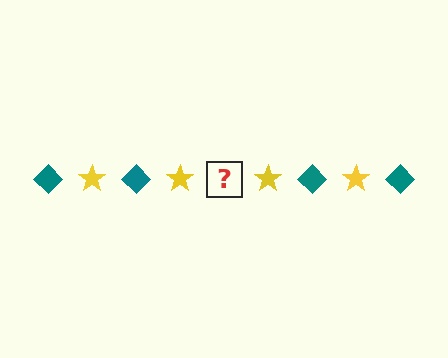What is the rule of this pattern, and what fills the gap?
The rule is that the pattern alternates between teal diamond and yellow star. The gap should be filled with a teal diamond.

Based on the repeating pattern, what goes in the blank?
The blank should be a teal diamond.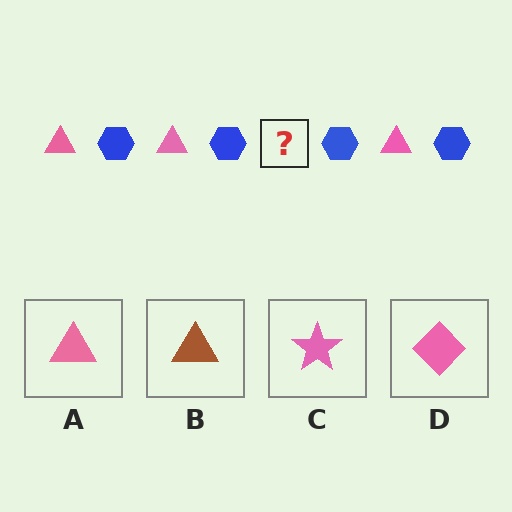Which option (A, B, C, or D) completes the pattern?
A.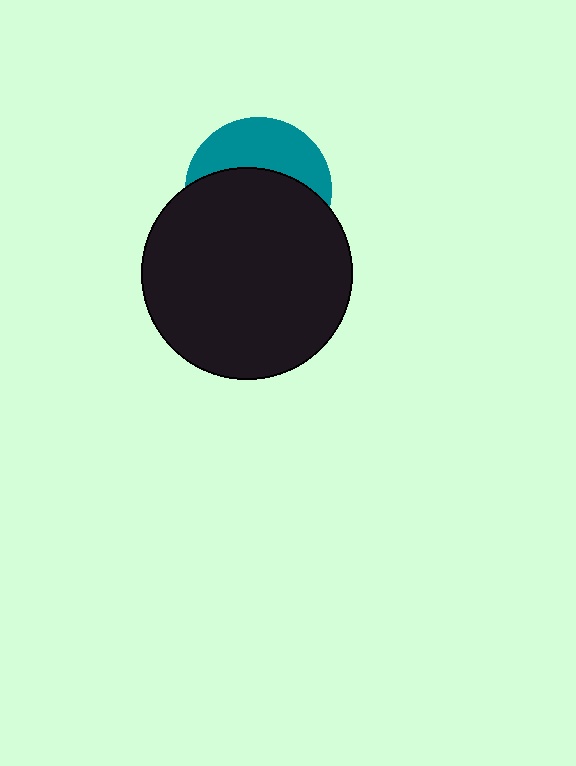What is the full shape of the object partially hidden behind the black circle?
The partially hidden object is a teal circle.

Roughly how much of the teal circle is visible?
A small part of it is visible (roughly 39%).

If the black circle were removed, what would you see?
You would see the complete teal circle.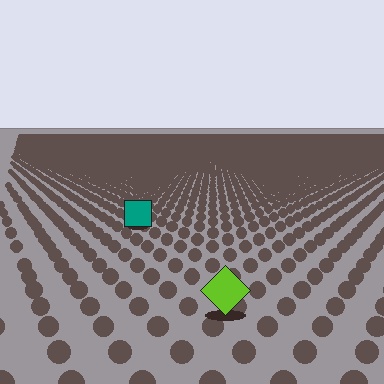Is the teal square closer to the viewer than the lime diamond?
No. The lime diamond is closer — you can tell from the texture gradient: the ground texture is coarser near it.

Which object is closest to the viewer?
The lime diamond is closest. The texture marks near it are larger and more spread out.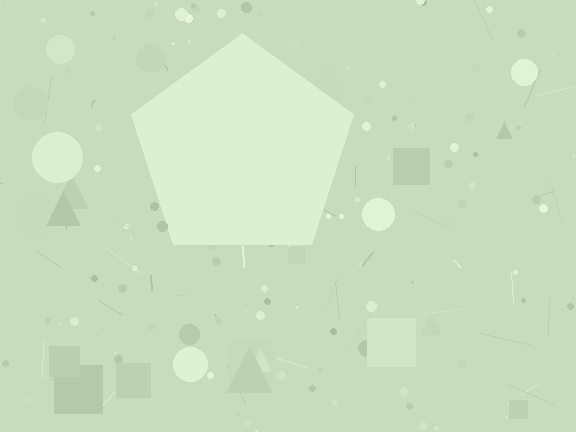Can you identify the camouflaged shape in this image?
The camouflaged shape is a pentagon.